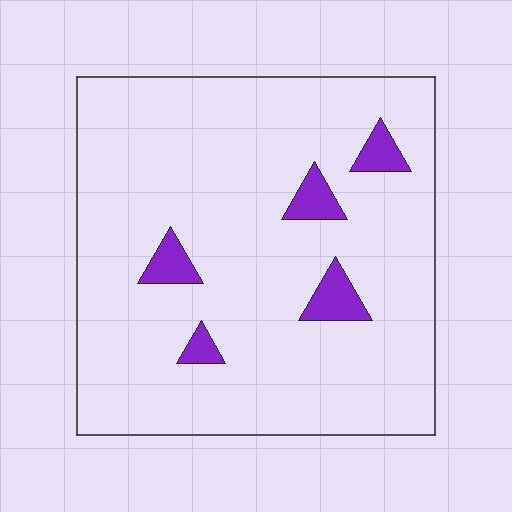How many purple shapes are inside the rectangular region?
5.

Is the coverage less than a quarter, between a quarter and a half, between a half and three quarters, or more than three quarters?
Less than a quarter.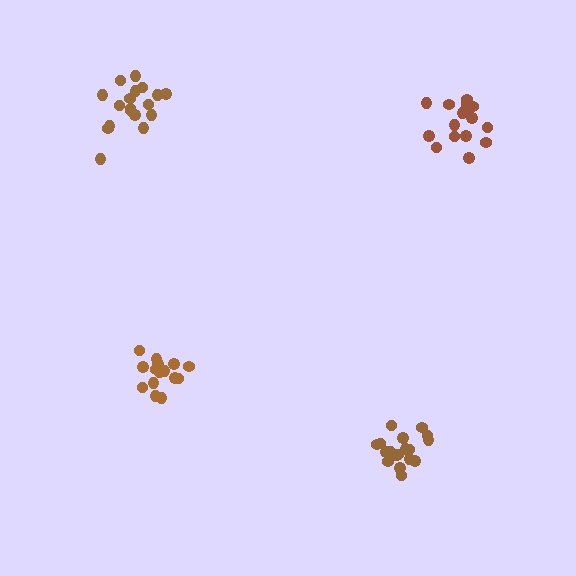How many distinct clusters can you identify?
There are 4 distinct clusters.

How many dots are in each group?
Group 1: 19 dots, Group 2: 16 dots, Group 3: 18 dots, Group 4: 16 dots (69 total).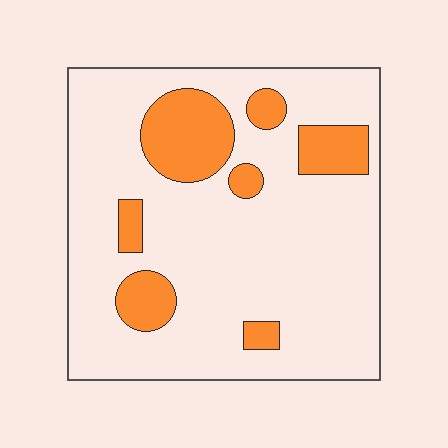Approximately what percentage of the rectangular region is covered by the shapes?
Approximately 20%.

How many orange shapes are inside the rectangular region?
7.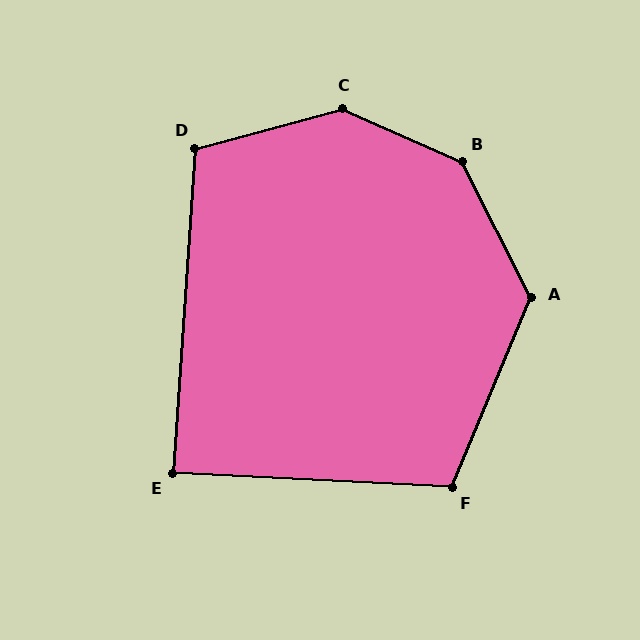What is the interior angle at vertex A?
Approximately 130 degrees (obtuse).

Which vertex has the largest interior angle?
B, at approximately 141 degrees.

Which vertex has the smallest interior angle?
E, at approximately 89 degrees.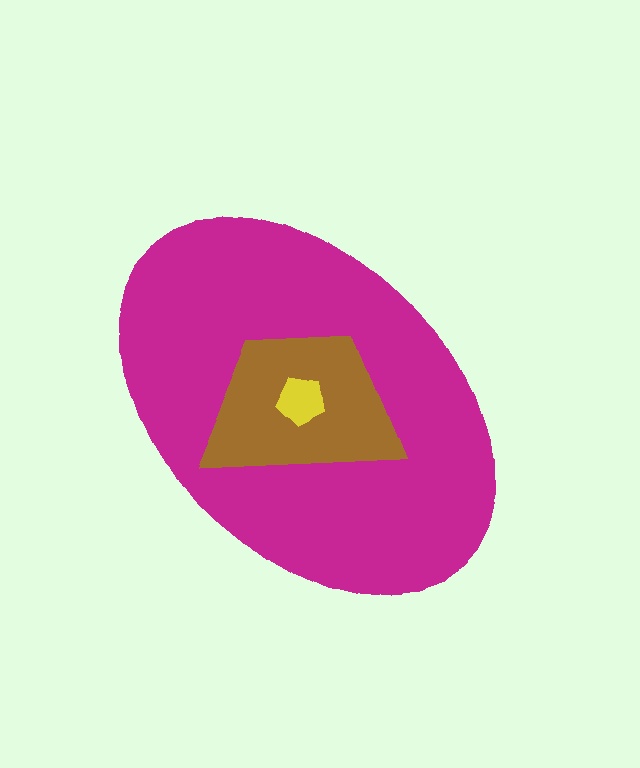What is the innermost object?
The yellow pentagon.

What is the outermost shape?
The magenta ellipse.